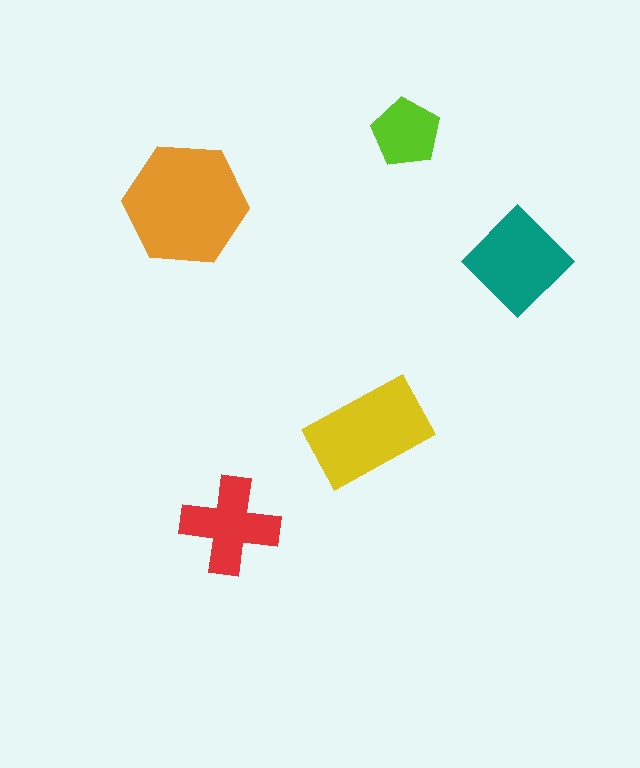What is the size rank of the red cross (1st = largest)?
4th.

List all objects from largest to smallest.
The orange hexagon, the yellow rectangle, the teal diamond, the red cross, the lime pentagon.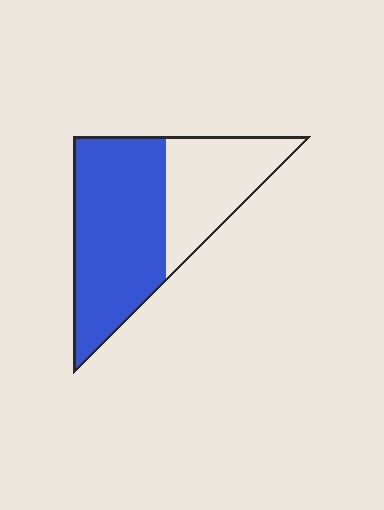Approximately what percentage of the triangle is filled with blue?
Approximately 65%.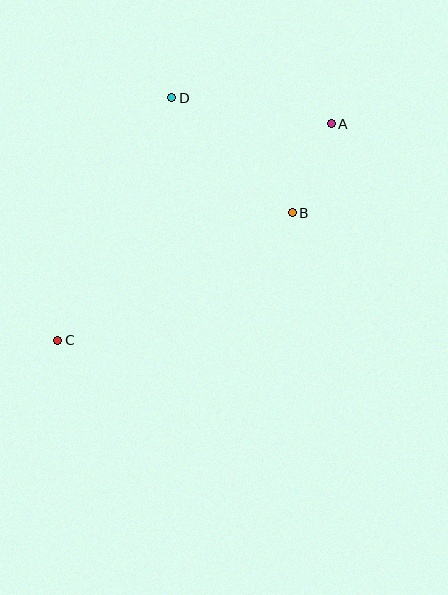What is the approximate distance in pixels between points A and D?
The distance between A and D is approximately 162 pixels.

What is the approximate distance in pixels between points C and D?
The distance between C and D is approximately 268 pixels.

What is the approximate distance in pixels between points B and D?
The distance between B and D is approximately 166 pixels.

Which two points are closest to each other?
Points A and B are closest to each other.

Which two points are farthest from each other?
Points A and C are farthest from each other.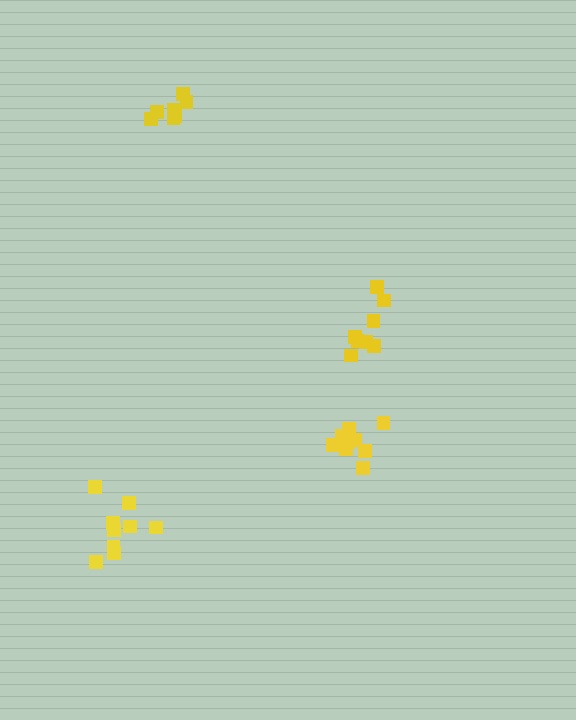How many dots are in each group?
Group 1: 7 dots, Group 2: 8 dots, Group 3: 9 dots, Group 4: 9 dots (33 total).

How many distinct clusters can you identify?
There are 4 distinct clusters.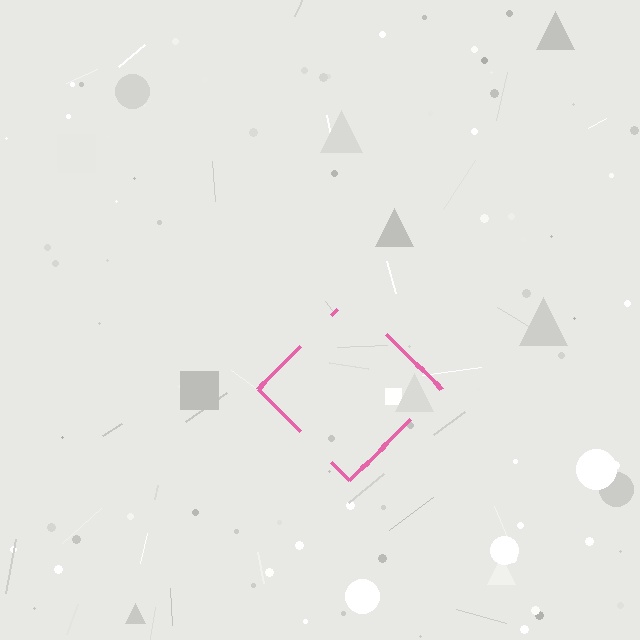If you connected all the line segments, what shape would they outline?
They would outline a diamond.